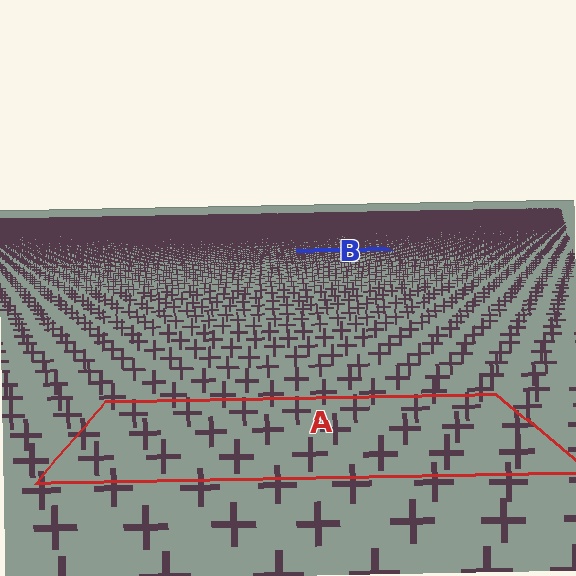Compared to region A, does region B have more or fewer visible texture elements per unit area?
Region B has more texture elements per unit area — they are packed more densely because it is farther away.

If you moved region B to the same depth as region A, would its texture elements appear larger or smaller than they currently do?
They would appear larger. At a closer depth, the same texture elements are projected at a bigger on-screen size.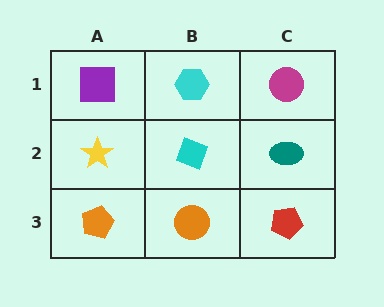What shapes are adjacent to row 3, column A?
A yellow star (row 2, column A), an orange circle (row 3, column B).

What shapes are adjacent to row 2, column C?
A magenta circle (row 1, column C), a red pentagon (row 3, column C), a cyan diamond (row 2, column B).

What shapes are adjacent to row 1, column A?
A yellow star (row 2, column A), a cyan hexagon (row 1, column B).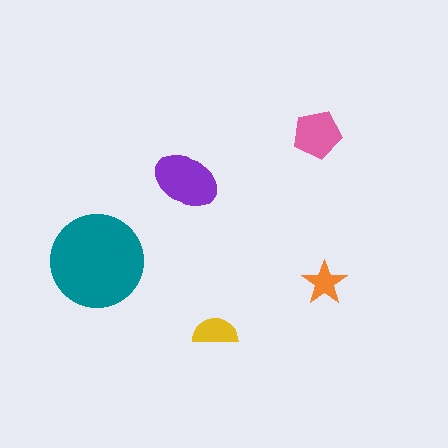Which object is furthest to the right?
The orange star is rightmost.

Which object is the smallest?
The orange star.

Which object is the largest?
The teal circle.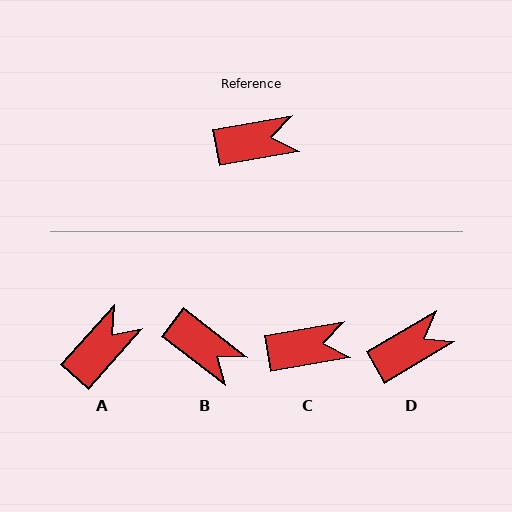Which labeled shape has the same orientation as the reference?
C.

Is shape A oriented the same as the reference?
No, it is off by about 38 degrees.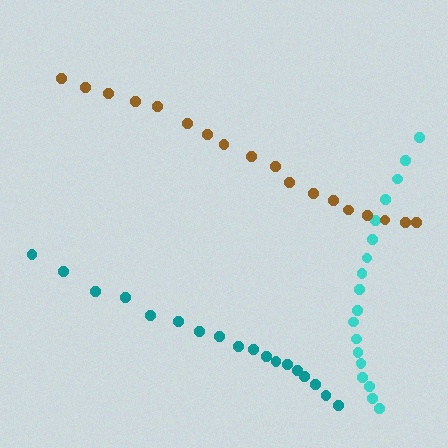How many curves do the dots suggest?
There are 3 distinct paths.